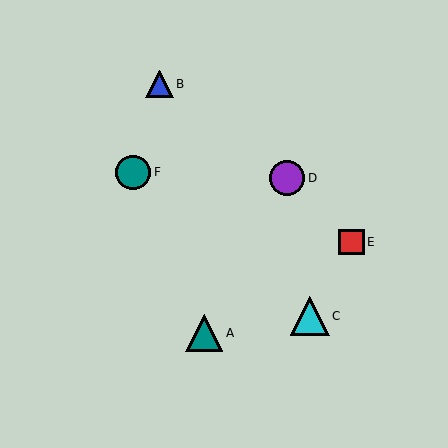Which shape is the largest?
The cyan triangle (labeled C) is the largest.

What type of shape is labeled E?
Shape E is a red square.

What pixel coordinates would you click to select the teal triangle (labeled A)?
Click at (204, 333) to select the teal triangle A.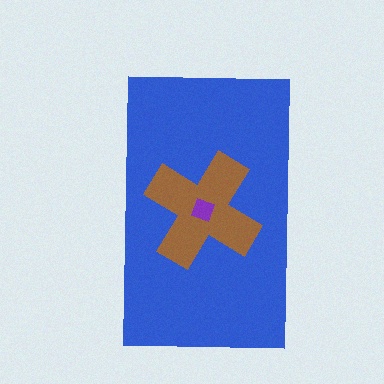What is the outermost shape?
The blue rectangle.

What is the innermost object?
The purple diamond.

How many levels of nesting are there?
3.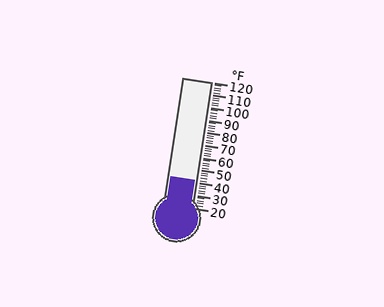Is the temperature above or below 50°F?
The temperature is below 50°F.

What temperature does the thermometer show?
The thermometer shows approximately 42°F.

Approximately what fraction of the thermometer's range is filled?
The thermometer is filled to approximately 20% of its range.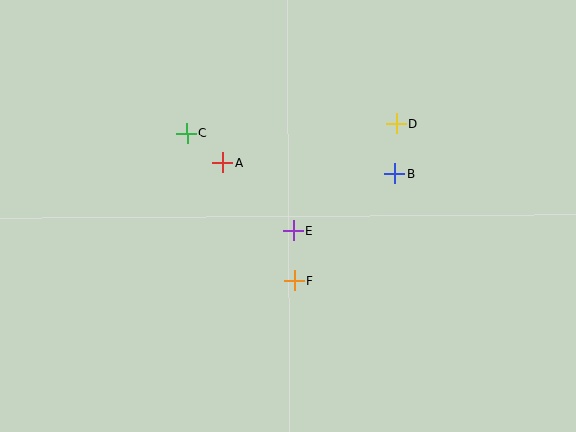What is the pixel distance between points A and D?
The distance between A and D is 179 pixels.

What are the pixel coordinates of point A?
Point A is at (222, 163).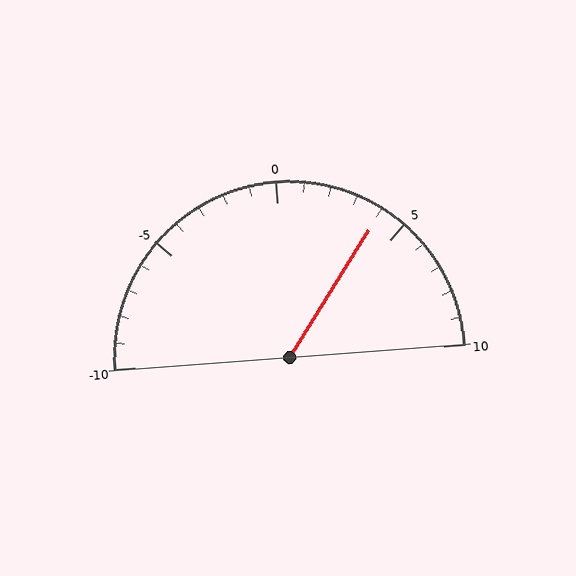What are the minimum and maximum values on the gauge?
The gauge ranges from -10 to 10.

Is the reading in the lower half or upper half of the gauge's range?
The reading is in the upper half of the range (-10 to 10).